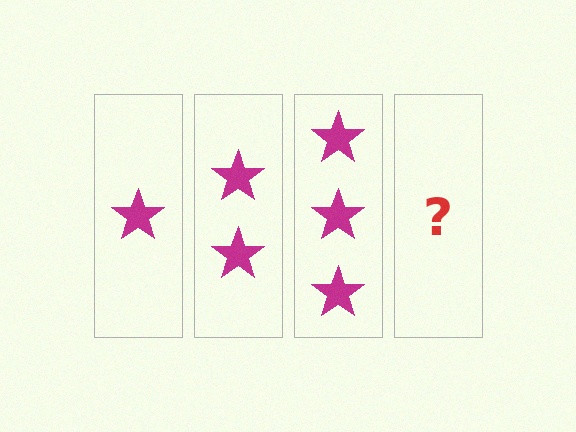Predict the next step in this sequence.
The next step is 4 stars.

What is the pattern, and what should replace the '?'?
The pattern is that each step adds one more star. The '?' should be 4 stars.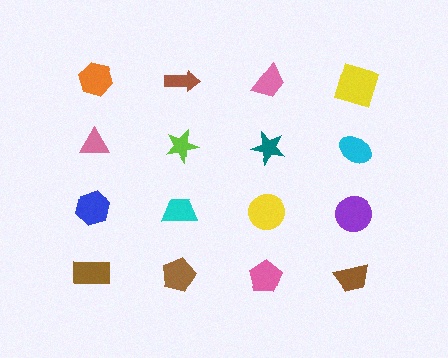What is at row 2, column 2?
A lime star.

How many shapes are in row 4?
4 shapes.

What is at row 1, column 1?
An orange hexagon.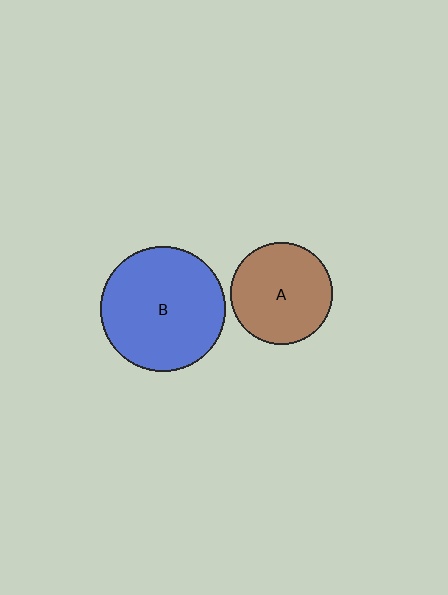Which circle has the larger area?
Circle B (blue).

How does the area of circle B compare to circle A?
Approximately 1.5 times.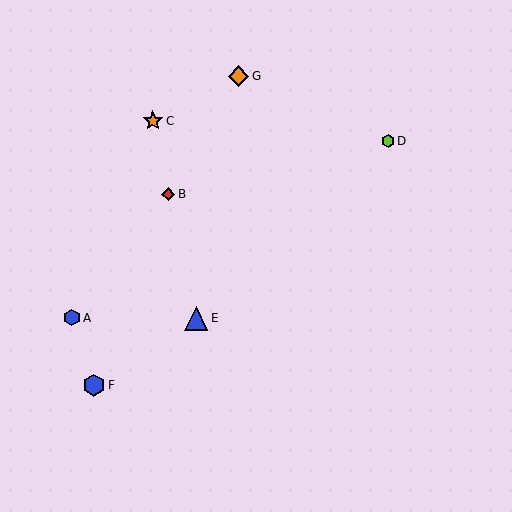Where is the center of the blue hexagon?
The center of the blue hexagon is at (94, 385).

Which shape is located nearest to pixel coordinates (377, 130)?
The lime hexagon (labeled D) at (388, 141) is nearest to that location.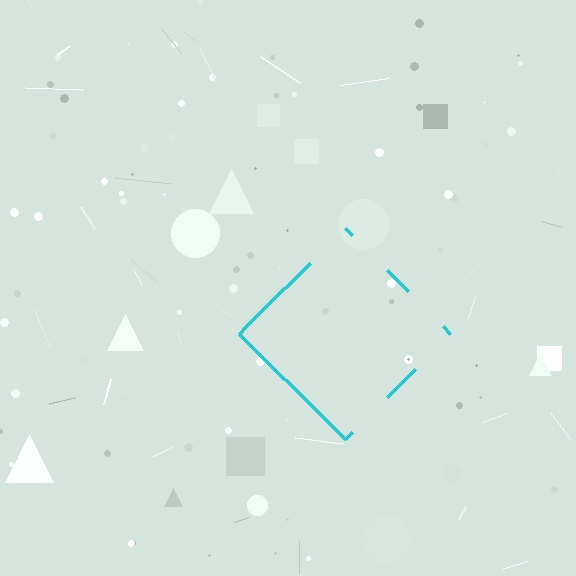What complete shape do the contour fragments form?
The contour fragments form a diamond.